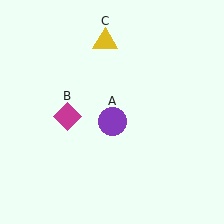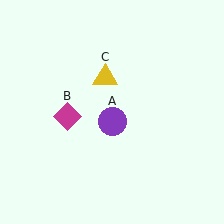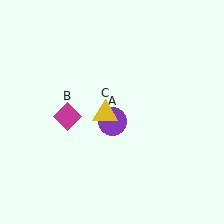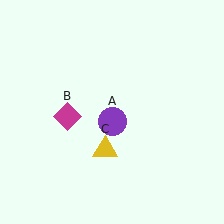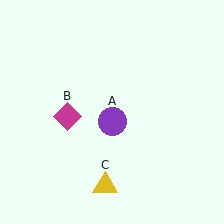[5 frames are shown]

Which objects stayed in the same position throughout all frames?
Purple circle (object A) and magenta diamond (object B) remained stationary.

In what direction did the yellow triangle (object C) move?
The yellow triangle (object C) moved down.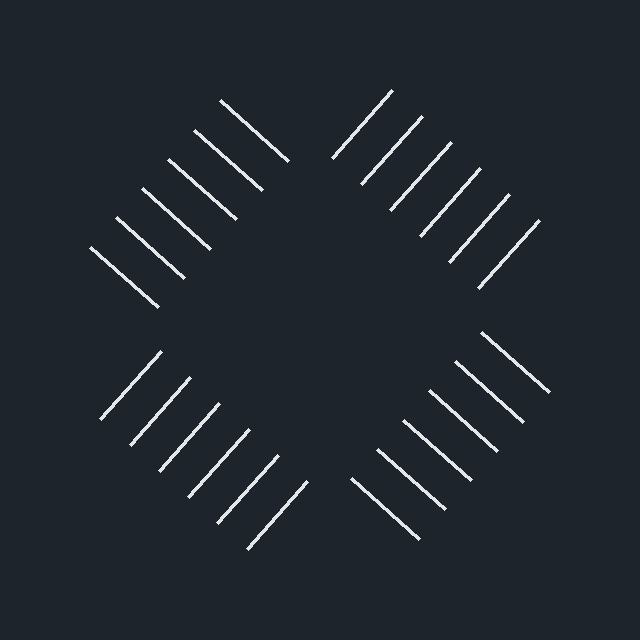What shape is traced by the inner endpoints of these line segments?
An illusory square — the line segments terminate on its edges but no continuous stroke is drawn.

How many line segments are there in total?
24 — 6 along each of the 4 edges.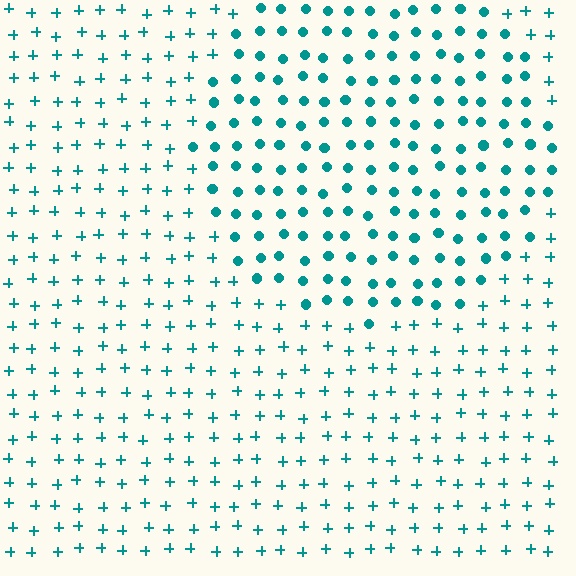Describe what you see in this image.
The image is filled with small teal elements arranged in a uniform grid. A circle-shaped region contains circles, while the surrounding area contains plus signs. The boundary is defined purely by the change in element shape.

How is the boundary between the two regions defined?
The boundary is defined by a change in element shape: circles inside vs. plus signs outside. All elements share the same color and spacing.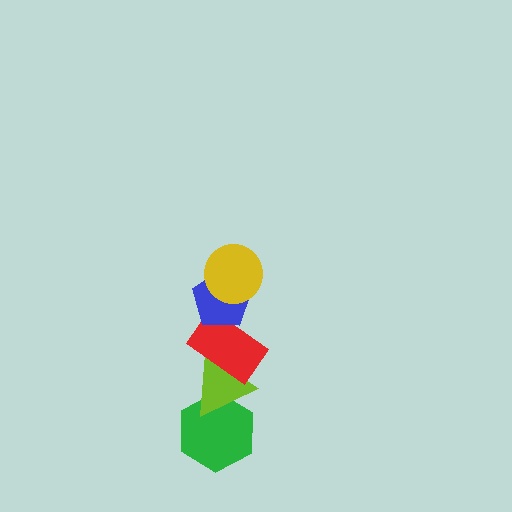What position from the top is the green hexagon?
The green hexagon is 5th from the top.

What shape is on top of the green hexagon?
The lime triangle is on top of the green hexagon.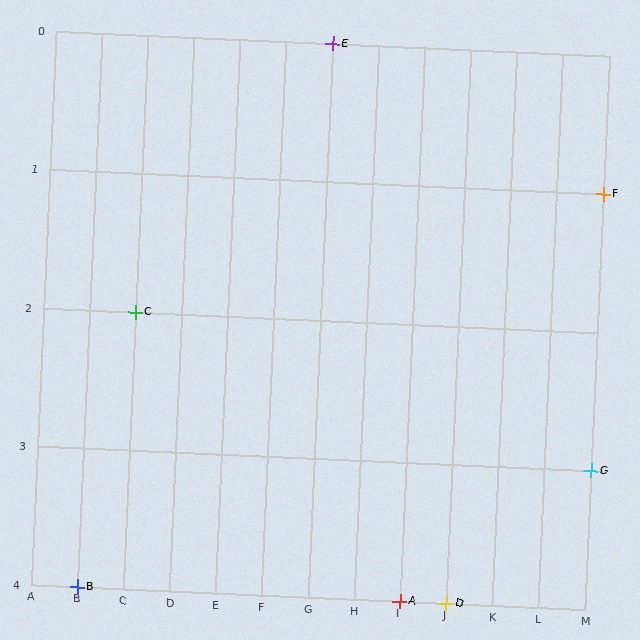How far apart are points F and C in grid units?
Points F and C are 10 columns and 1 row apart (about 10.0 grid units diagonally).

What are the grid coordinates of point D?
Point D is at grid coordinates (J, 4).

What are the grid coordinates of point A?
Point A is at grid coordinates (I, 4).